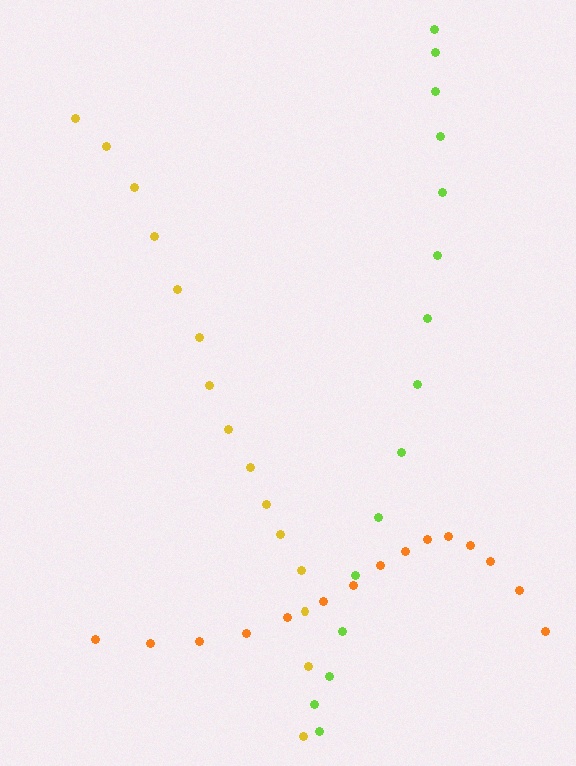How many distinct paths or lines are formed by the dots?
There are 3 distinct paths.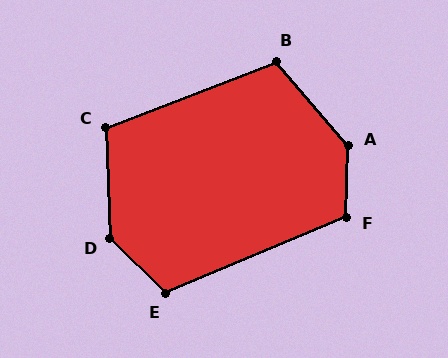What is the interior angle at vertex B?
Approximately 109 degrees (obtuse).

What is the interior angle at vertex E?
Approximately 113 degrees (obtuse).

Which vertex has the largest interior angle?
A, at approximately 138 degrees.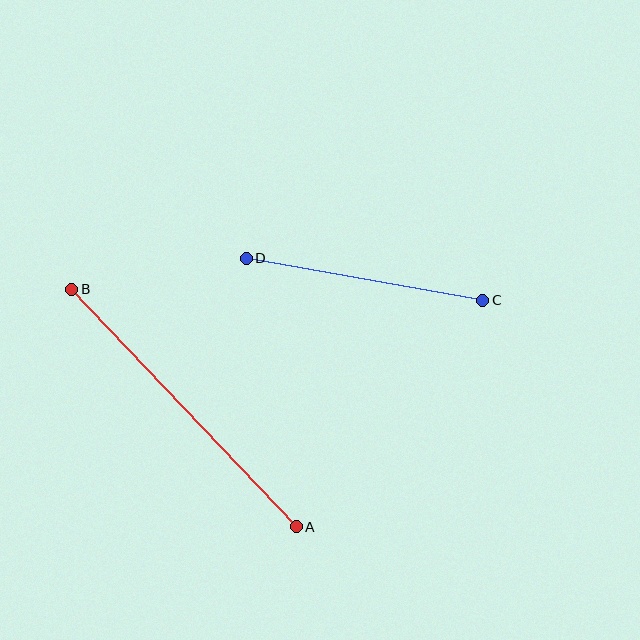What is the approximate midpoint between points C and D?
The midpoint is at approximately (365, 279) pixels.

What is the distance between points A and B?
The distance is approximately 327 pixels.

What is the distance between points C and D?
The distance is approximately 240 pixels.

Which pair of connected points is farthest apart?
Points A and B are farthest apart.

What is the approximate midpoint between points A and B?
The midpoint is at approximately (184, 408) pixels.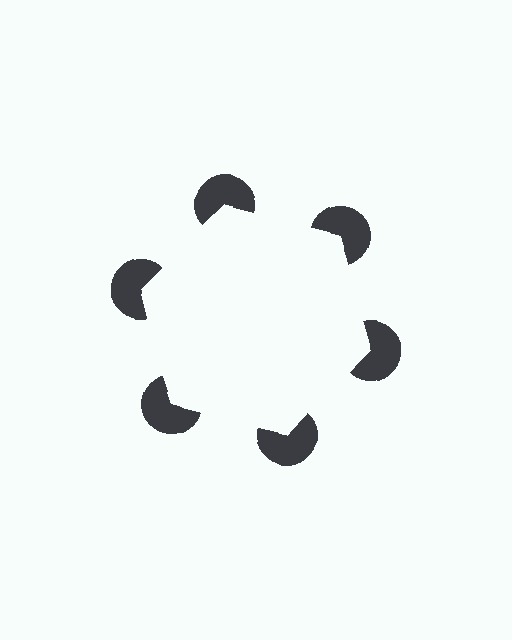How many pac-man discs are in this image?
There are 6 — one at each vertex of the illusory hexagon.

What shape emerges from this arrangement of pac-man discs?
An illusory hexagon — its edges are inferred from the aligned wedge cuts in the pac-man discs, not physically drawn.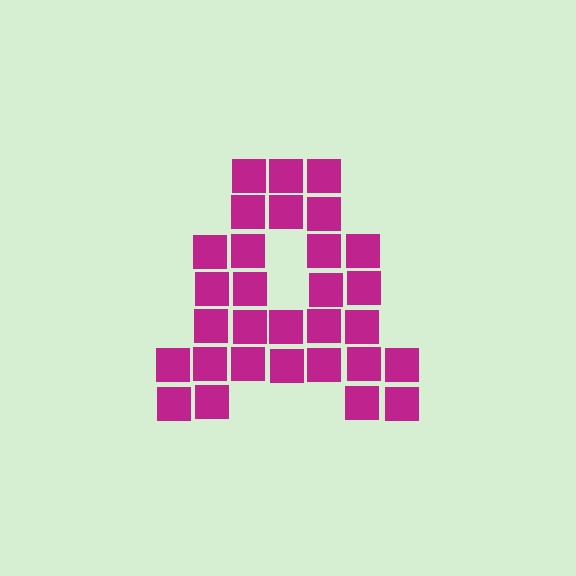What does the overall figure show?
The overall figure shows the letter A.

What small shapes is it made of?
It is made of small squares.